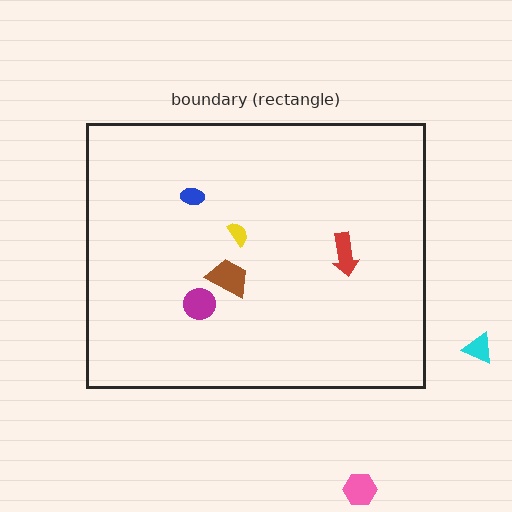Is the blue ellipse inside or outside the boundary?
Inside.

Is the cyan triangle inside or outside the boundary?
Outside.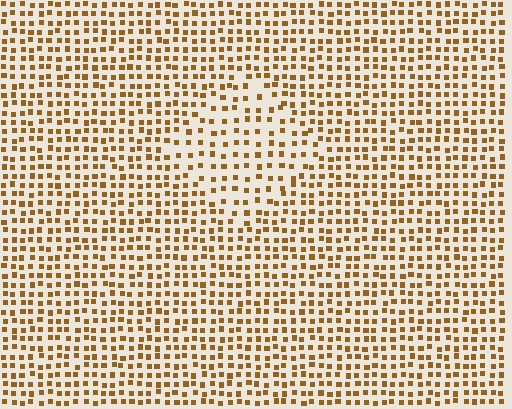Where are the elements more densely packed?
The elements are more densely packed outside the diamond boundary.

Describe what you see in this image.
The image contains small brown elements arranged at two different densities. A diamond-shaped region is visible where the elements are less densely packed than the surrounding area.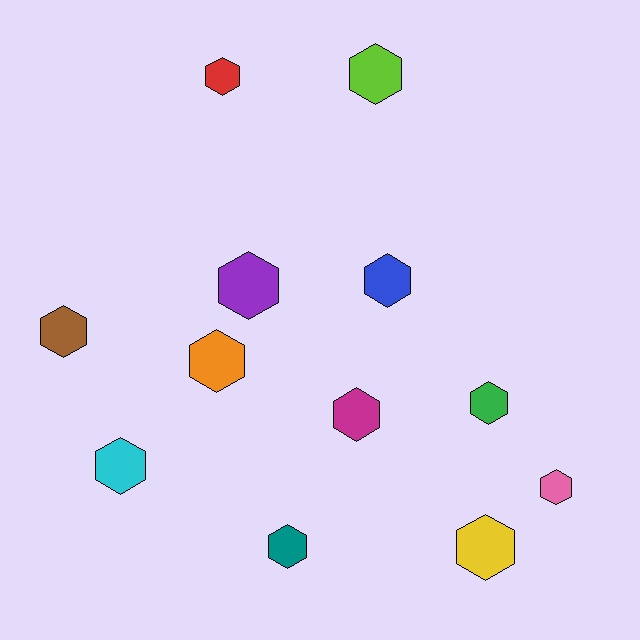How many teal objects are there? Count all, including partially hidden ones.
There is 1 teal object.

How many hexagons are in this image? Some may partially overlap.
There are 12 hexagons.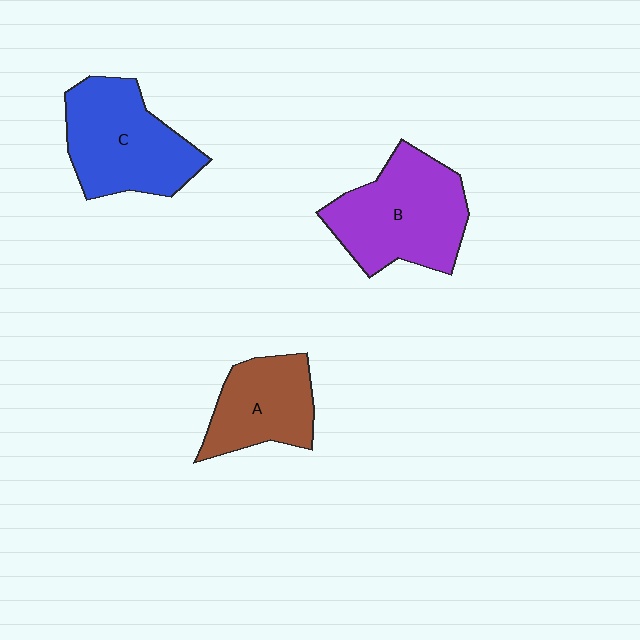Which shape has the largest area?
Shape B (purple).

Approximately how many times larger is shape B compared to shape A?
Approximately 1.5 times.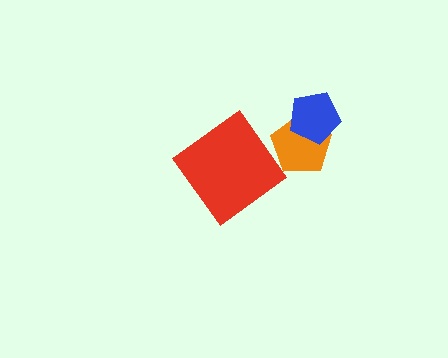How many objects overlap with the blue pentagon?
1 object overlaps with the blue pentagon.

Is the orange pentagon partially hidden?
Yes, it is partially covered by another shape.